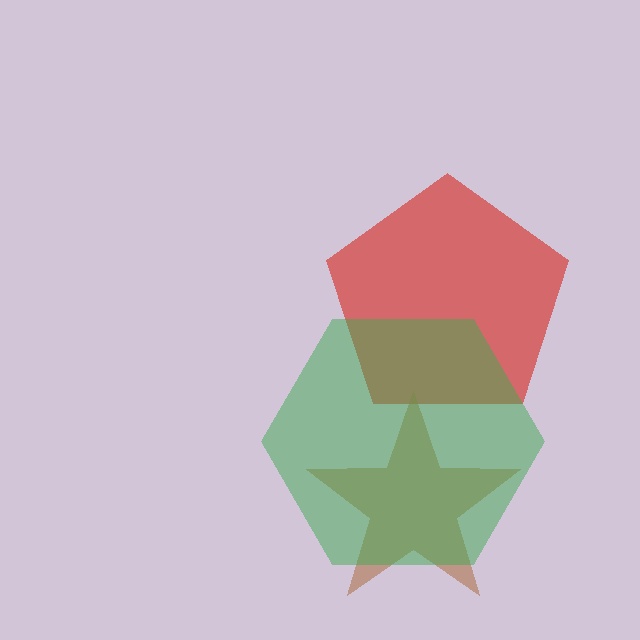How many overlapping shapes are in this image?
There are 3 overlapping shapes in the image.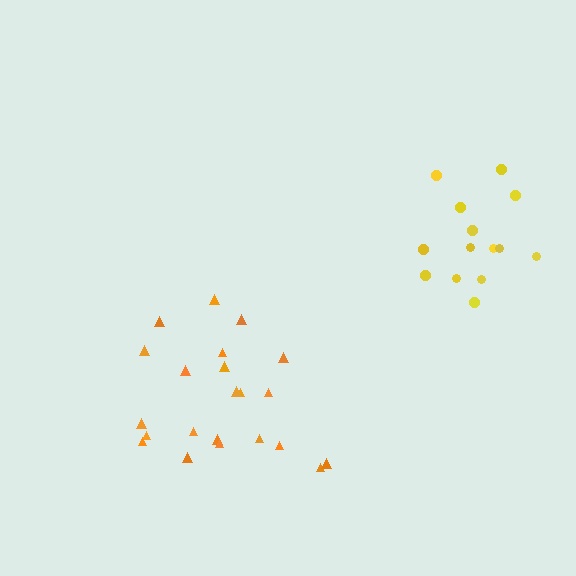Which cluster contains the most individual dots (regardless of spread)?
Orange (22).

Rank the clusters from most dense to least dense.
yellow, orange.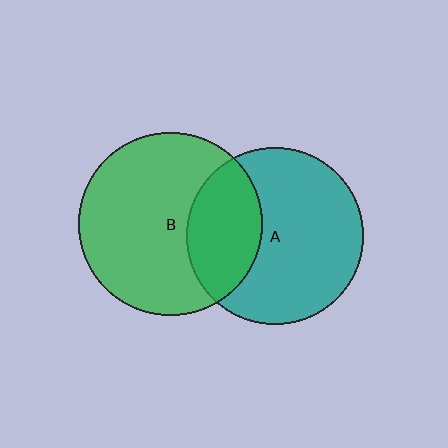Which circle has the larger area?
Circle B (green).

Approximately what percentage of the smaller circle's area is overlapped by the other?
Approximately 30%.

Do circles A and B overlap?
Yes.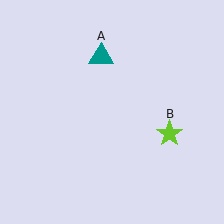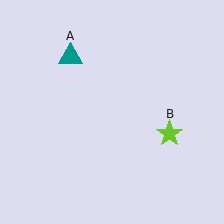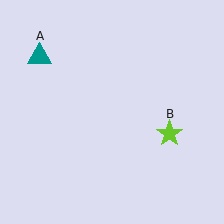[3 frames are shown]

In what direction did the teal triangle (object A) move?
The teal triangle (object A) moved left.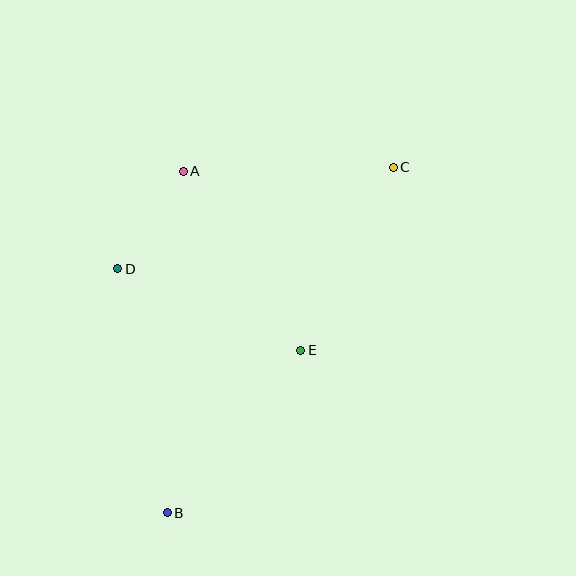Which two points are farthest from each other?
Points B and C are farthest from each other.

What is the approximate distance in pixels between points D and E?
The distance between D and E is approximately 201 pixels.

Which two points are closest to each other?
Points A and D are closest to each other.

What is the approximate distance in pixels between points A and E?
The distance between A and E is approximately 214 pixels.